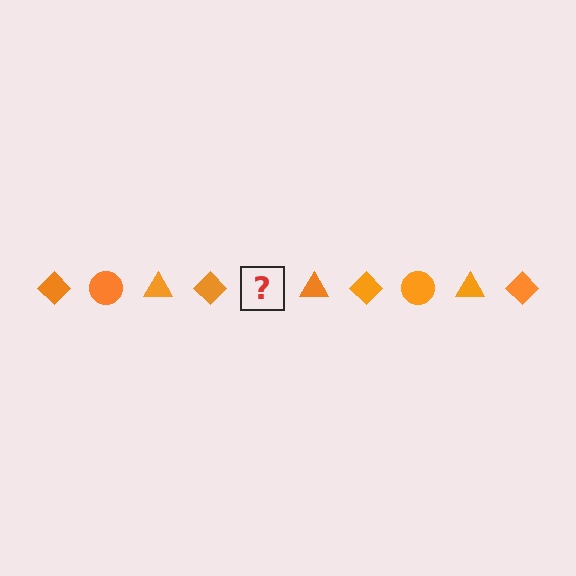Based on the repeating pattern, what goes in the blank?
The blank should be an orange circle.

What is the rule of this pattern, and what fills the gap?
The rule is that the pattern cycles through diamond, circle, triangle shapes in orange. The gap should be filled with an orange circle.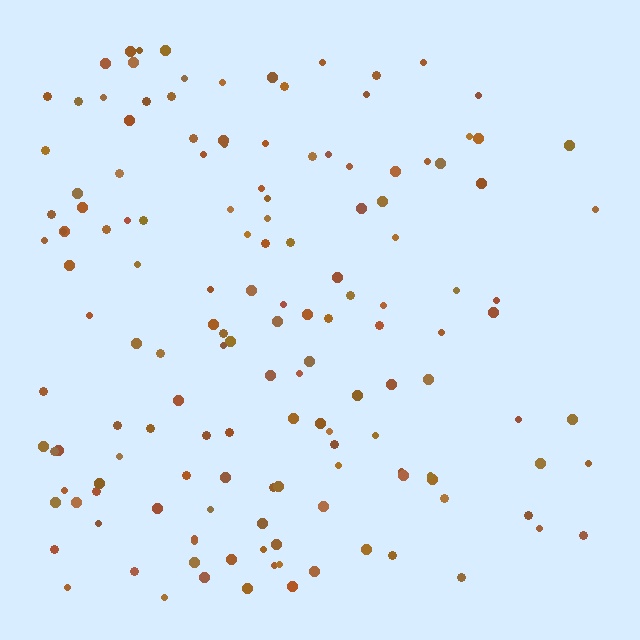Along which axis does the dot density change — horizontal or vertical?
Horizontal.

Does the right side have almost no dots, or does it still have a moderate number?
Still a moderate number, just noticeably fewer than the left.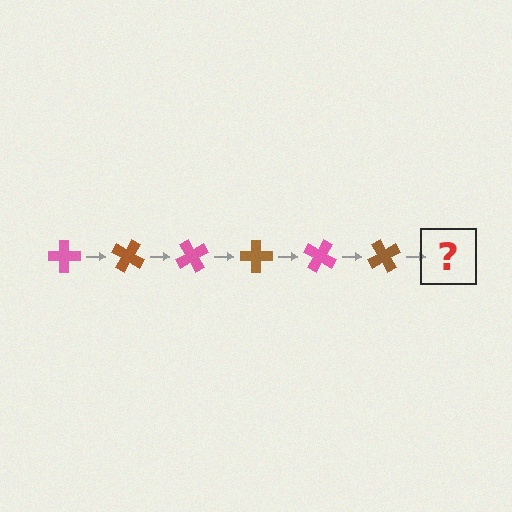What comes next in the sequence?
The next element should be a pink cross, rotated 180 degrees from the start.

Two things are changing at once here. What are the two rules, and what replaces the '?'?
The two rules are that it rotates 30 degrees each step and the color cycles through pink and brown. The '?' should be a pink cross, rotated 180 degrees from the start.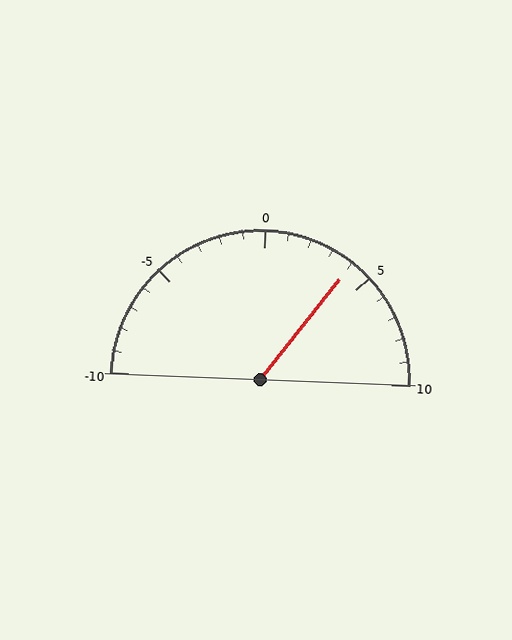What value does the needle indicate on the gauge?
The needle indicates approximately 4.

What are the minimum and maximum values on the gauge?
The gauge ranges from -10 to 10.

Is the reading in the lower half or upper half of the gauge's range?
The reading is in the upper half of the range (-10 to 10).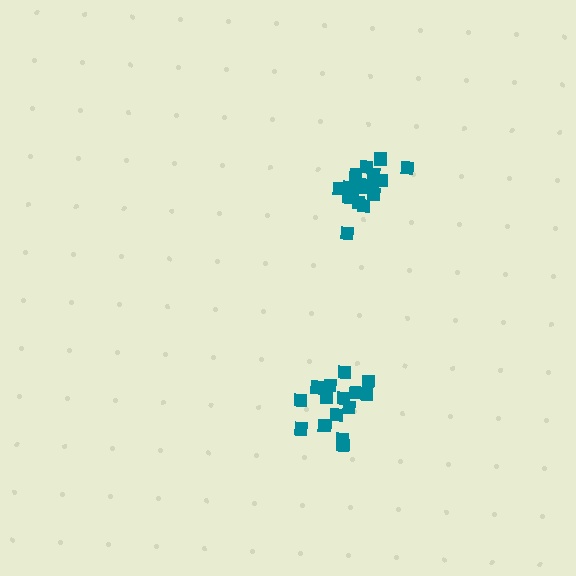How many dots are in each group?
Group 1: 16 dots, Group 2: 18 dots (34 total).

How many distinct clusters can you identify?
There are 2 distinct clusters.